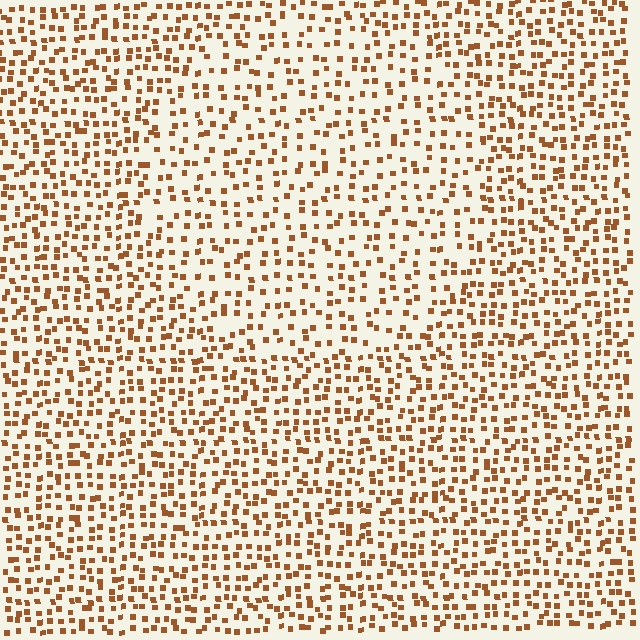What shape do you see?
I see a circle.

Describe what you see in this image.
The image contains small brown elements arranged at two different densities. A circle-shaped region is visible where the elements are less densely packed than the surrounding area.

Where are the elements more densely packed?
The elements are more densely packed outside the circle boundary.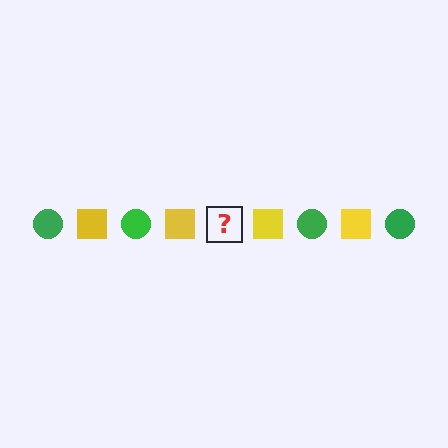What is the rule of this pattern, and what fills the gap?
The rule is that the pattern alternates between green circle and yellow square. The gap should be filled with a green circle.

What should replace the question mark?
The question mark should be replaced with a green circle.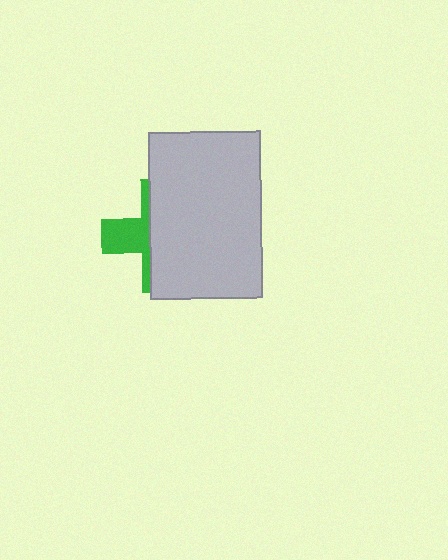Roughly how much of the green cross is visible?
A small part of it is visible (roughly 34%).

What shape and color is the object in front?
The object in front is a light gray rectangle.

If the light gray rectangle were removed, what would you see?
You would see the complete green cross.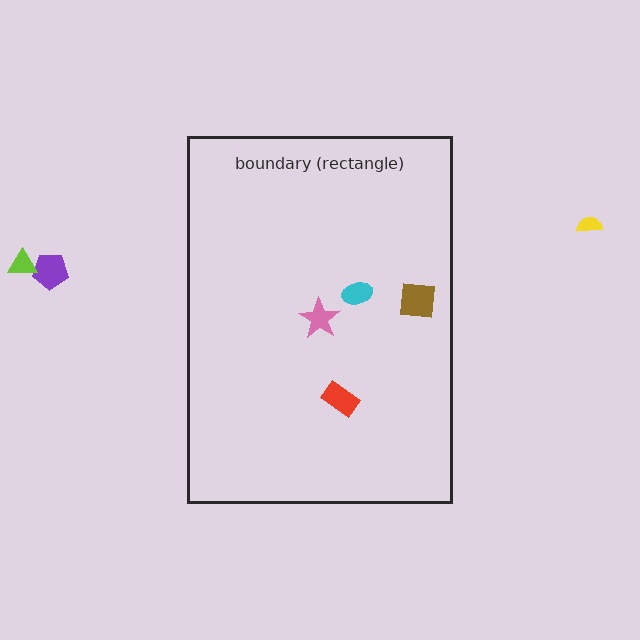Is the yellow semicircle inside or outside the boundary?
Outside.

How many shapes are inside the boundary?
4 inside, 3 outside.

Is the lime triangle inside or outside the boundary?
Outside.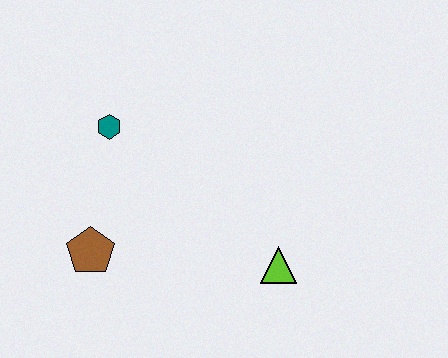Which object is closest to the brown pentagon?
The teal hexagon is closest to the brown pentagon.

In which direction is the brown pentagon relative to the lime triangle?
The brown pentagon is to the left of the lime triangle.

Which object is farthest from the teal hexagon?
The lime triangle is farthest from the teal hexagon.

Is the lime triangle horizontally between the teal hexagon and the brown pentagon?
No